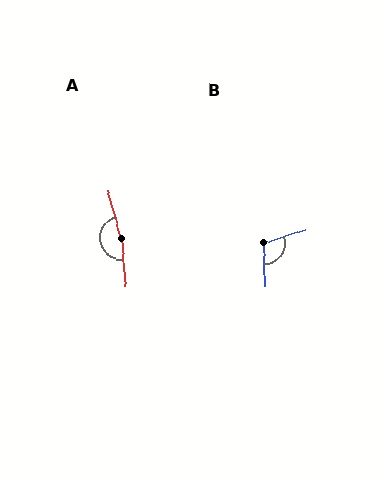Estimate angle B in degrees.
Approximately 107 degrees.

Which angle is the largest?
A, at approximately 168 degrees.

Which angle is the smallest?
B, at approximately 107 degrees.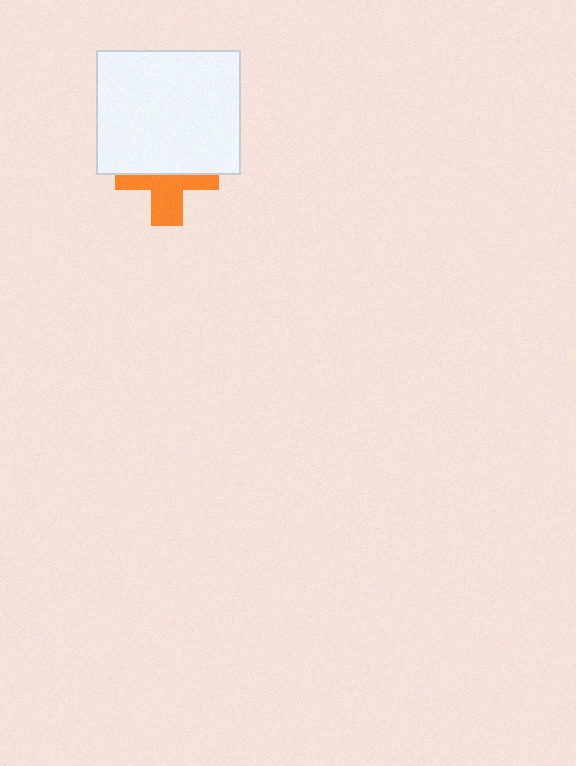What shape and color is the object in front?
The object in front is a white rectangle.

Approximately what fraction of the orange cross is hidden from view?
Roughly 53% of the orange cross is hidden behind the white rectangle.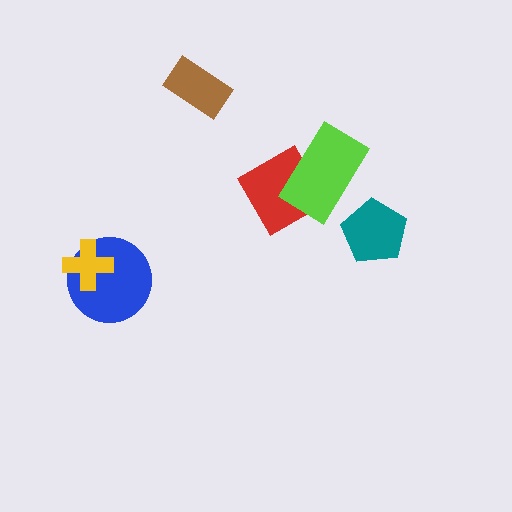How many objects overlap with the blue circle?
1 object overlaps with the blue circle.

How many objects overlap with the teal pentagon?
0 objects overlap with the teal pentagon.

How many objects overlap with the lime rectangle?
1 object overlaps with the lime rectangle.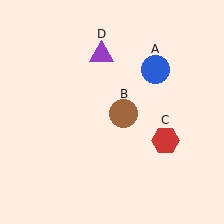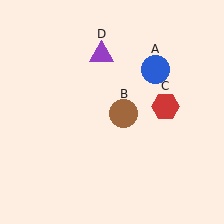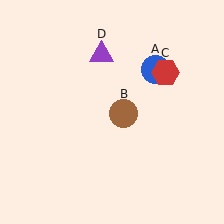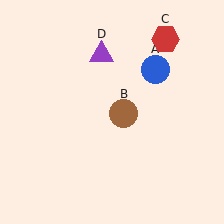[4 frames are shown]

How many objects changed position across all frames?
1 object changed position: red hexagon (object C).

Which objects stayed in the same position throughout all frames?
Blue circle (object A) and brown circle (object B) and purple triangle (object D) remained stationary.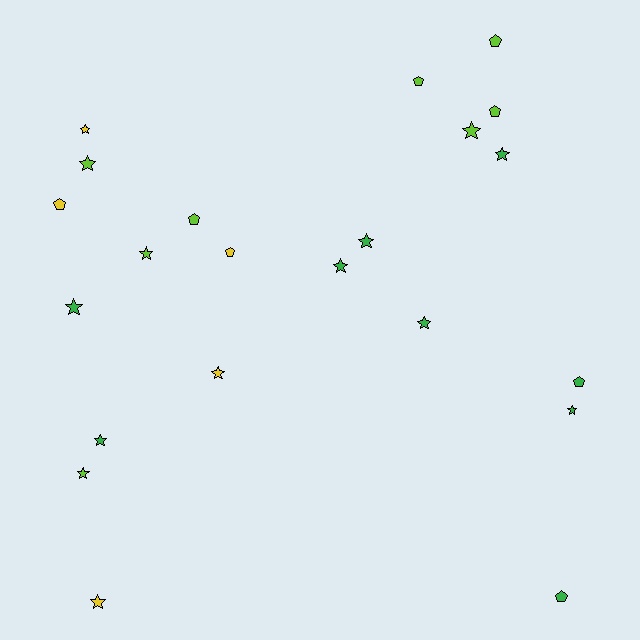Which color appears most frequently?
Green, with 9 objects.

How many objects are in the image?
There are 22 objects.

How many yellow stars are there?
There are 3 yellow stars.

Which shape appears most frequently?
Star, with 14 objects.